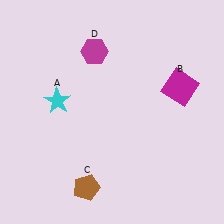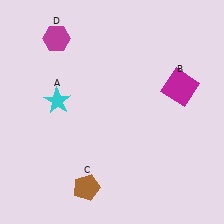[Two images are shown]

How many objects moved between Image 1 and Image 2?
1 object moved between the two images.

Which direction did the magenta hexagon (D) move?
The magenta hexagon (D) moved left.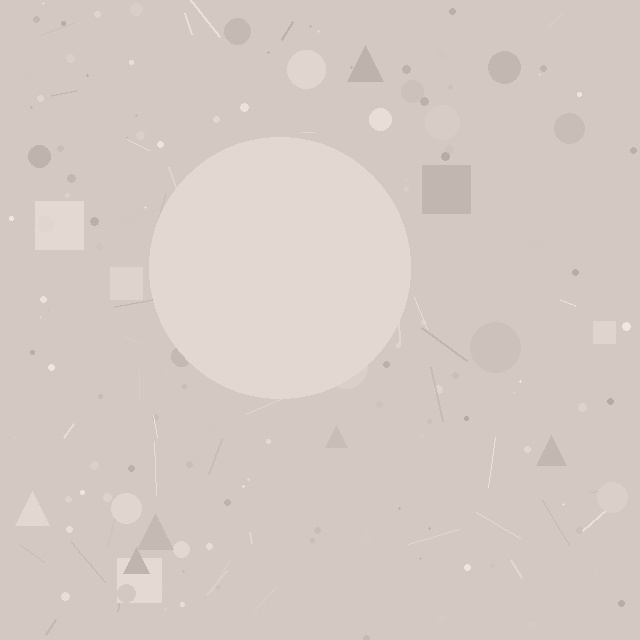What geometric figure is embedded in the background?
A circle is embedded in the background.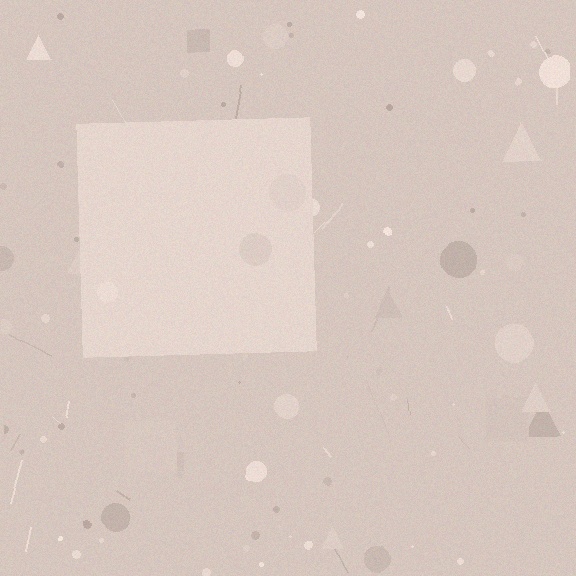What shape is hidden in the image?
A square is hidden in the image.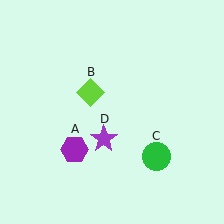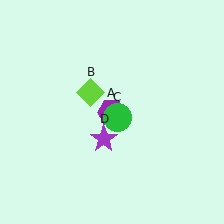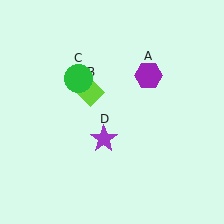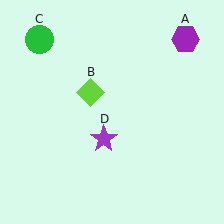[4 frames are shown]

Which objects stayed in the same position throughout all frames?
Lime diamond (object B) and purple star (object D) remained stationary.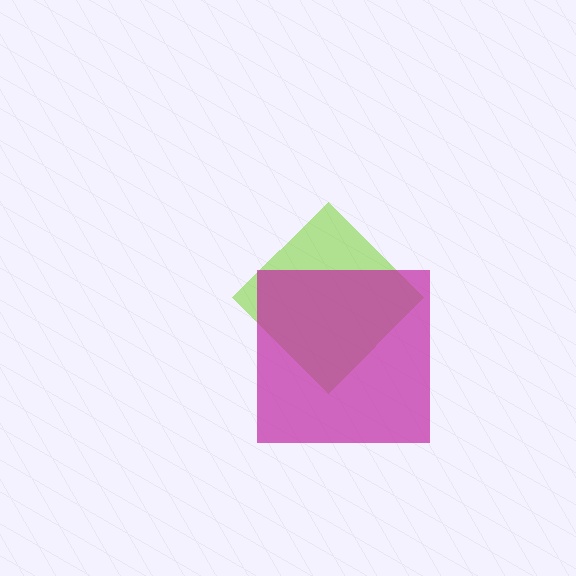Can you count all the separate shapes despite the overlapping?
Yes, there are 2 separate shapes.